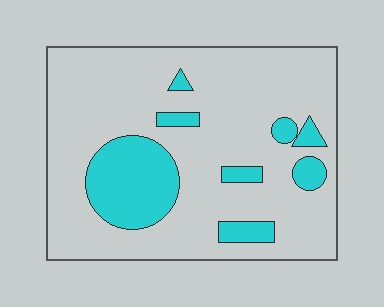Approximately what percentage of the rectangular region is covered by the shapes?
Approximately 20%.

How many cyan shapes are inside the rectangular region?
8.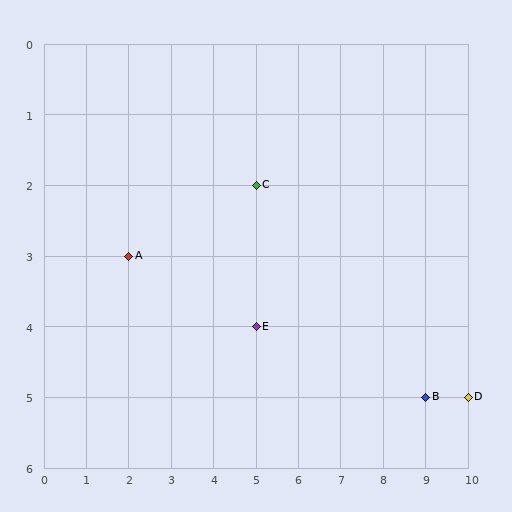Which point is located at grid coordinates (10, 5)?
Point D is at (10, 5).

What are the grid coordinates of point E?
Point E is at grid coordinates (5, 4).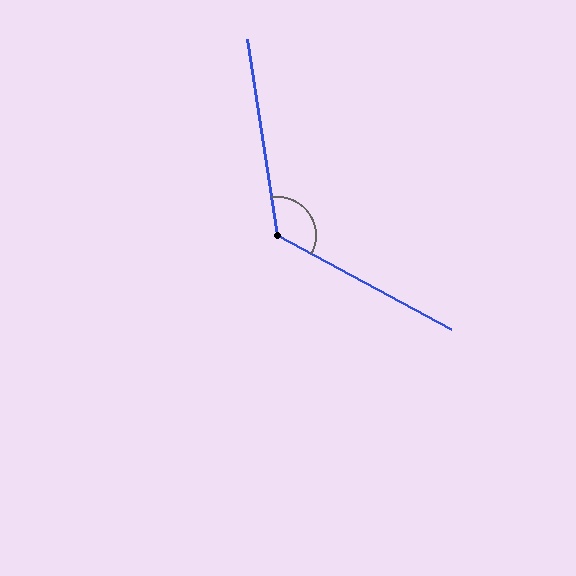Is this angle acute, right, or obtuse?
It is obtuse.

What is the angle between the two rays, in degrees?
Approximately 127 degrees.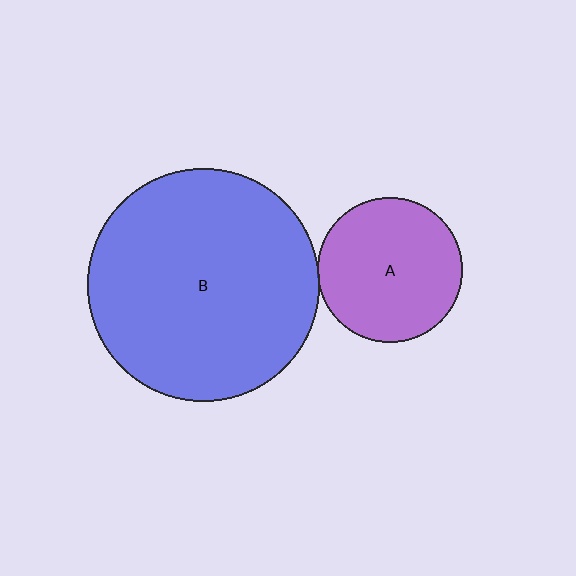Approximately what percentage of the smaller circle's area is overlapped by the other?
Approximately 5%.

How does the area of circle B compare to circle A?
Approximately 2.6 times.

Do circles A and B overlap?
Yes.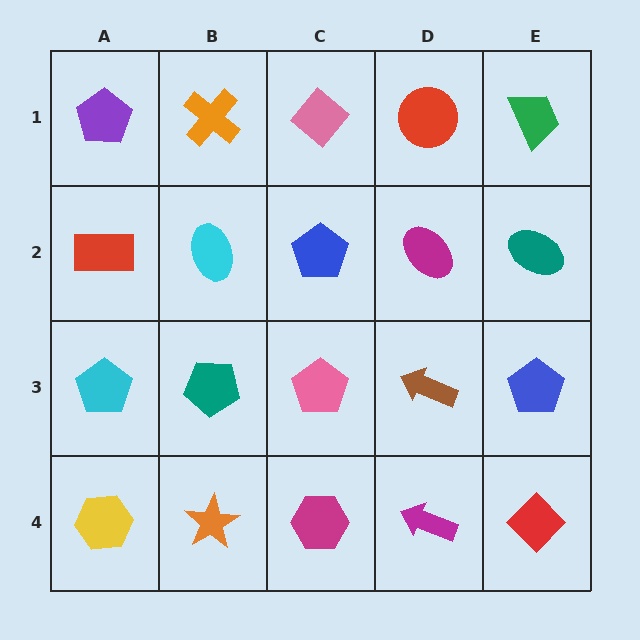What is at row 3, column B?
A teal pentagon.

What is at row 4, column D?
A magenta arrow.